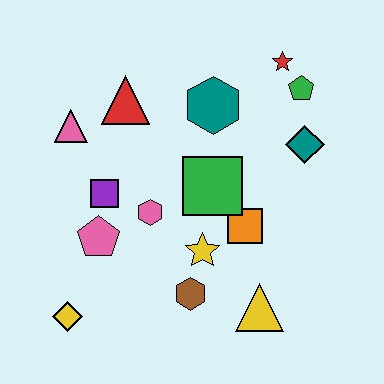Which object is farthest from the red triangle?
The yellow triangle is farthest from the red triangle.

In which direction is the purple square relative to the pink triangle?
The purple square is below the pink triangle.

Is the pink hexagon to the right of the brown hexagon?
No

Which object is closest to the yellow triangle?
The brown hexagon is closest to the yellow triangle.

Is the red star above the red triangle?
Yes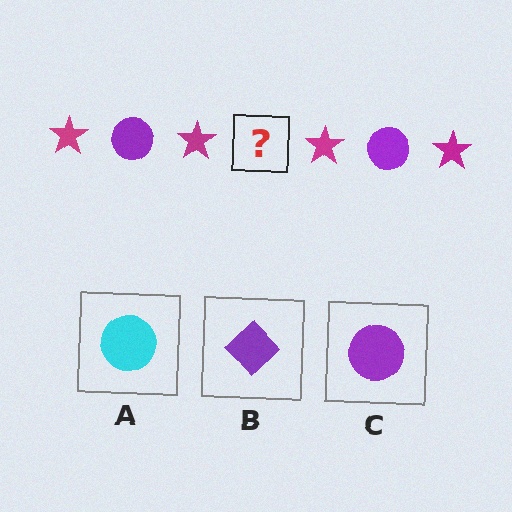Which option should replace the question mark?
Option C.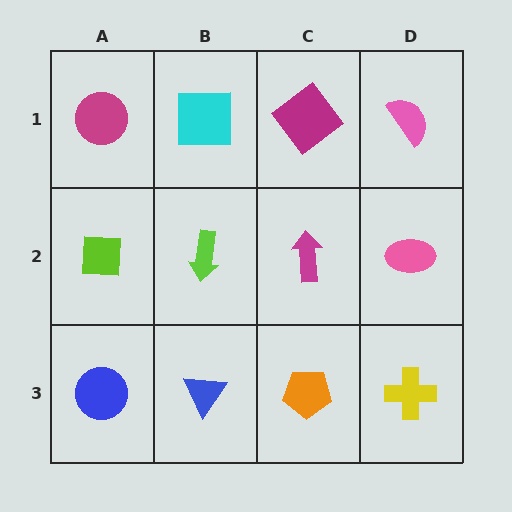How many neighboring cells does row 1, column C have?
3.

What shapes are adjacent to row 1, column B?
A lime arrow (row 2, column B), a magenta circle (row 1, column A), a magenta diamond (row 1, column C).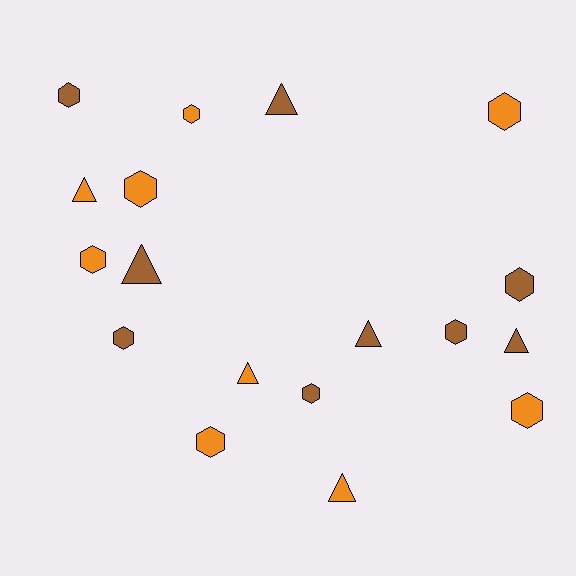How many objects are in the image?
There are 18 objects.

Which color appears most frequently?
Brown, with 9 objects.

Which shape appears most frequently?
Hexagon, with 11 objects.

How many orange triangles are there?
There are 3 orange triangles.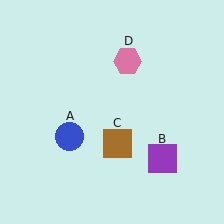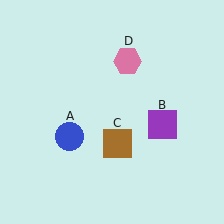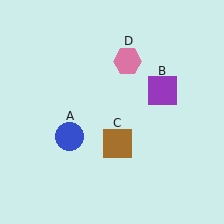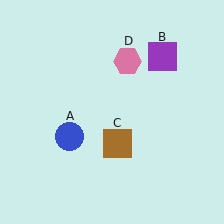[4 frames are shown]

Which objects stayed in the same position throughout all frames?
Blue circle (object A) and brown square (object C) and pink hexagon (object D) remained stationary.